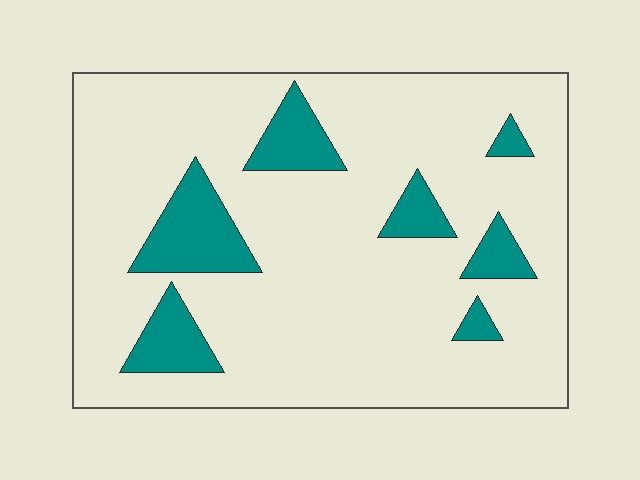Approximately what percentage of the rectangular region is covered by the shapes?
Approximately 15%.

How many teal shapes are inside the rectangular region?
7.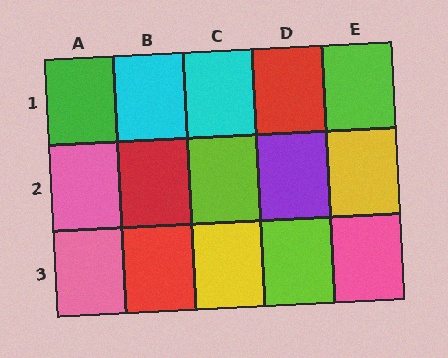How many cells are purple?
1 cell is purple.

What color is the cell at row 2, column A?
Pink.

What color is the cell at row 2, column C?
Lime.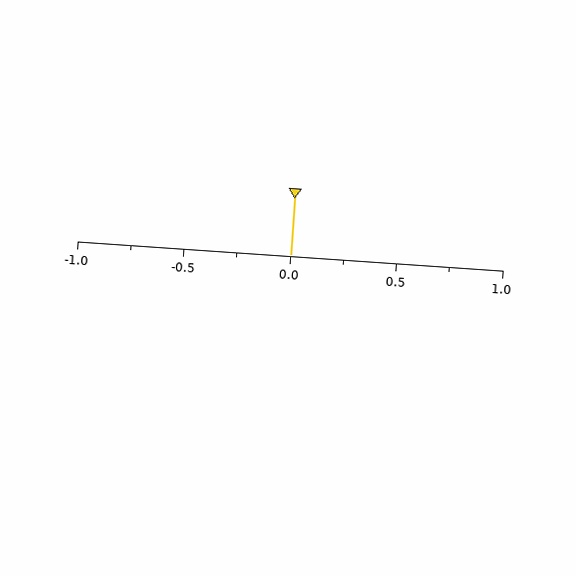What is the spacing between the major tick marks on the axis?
The major ticks are spaced 0.5 apart.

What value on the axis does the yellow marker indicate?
The marker indicates approximately 0.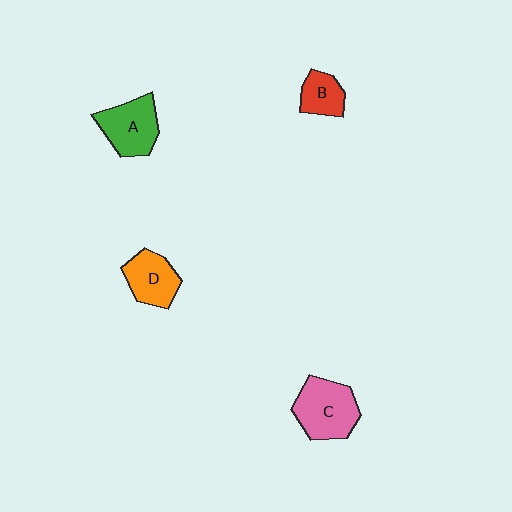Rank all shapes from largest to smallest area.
From largest to smallest: C (pink), A (green), D (orange), B (red).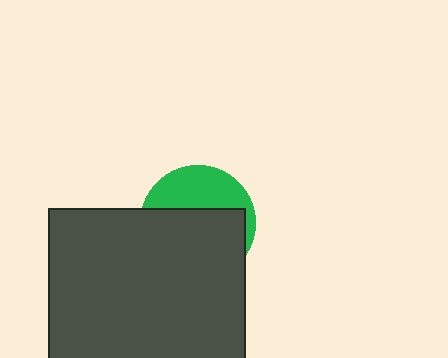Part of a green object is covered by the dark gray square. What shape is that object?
It is a circle.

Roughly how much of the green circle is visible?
A small part of it is visible (roughly 37%).